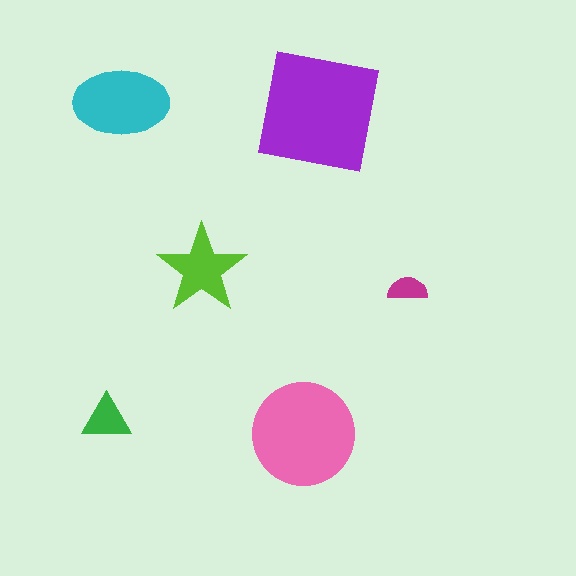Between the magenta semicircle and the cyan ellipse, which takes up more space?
The cyan ellipse.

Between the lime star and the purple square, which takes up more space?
The purple square.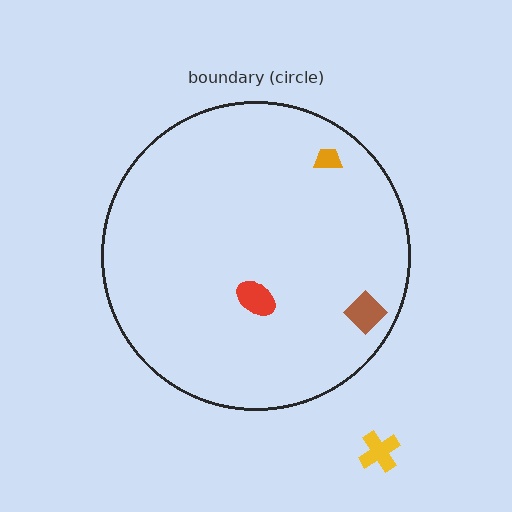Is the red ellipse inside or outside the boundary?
Inside.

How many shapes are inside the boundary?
3 inside, 1 outside.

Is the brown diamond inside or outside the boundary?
Inside.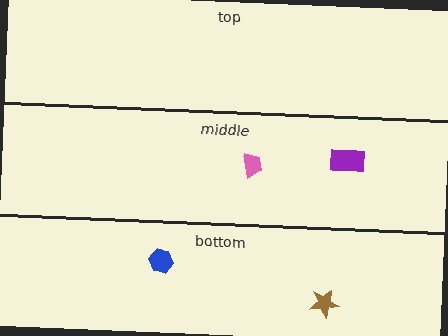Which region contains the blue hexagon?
The bottom region.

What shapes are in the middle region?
The pink trapezoid, the purple rectangle.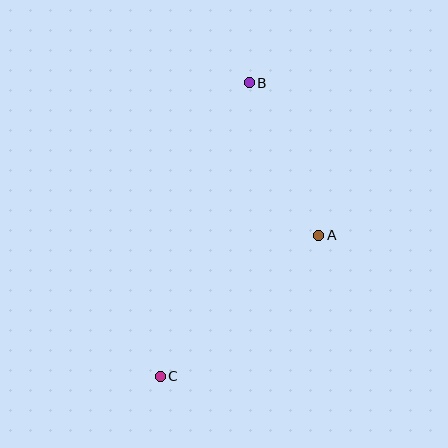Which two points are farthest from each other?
Points B and C are farthest from each other.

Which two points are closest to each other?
Points A and B are closest to each other.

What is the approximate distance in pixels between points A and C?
The distance between A and C is approximately 212 pixels.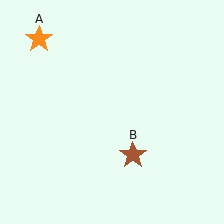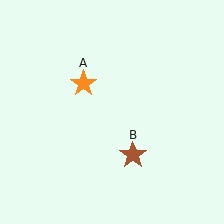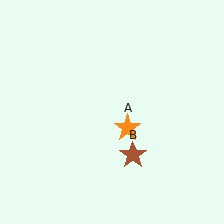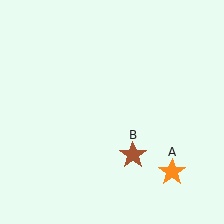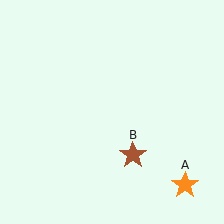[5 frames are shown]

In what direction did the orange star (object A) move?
The orange star (object A) moved down and to the right.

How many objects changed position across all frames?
1 object changed position: orange star (object A).